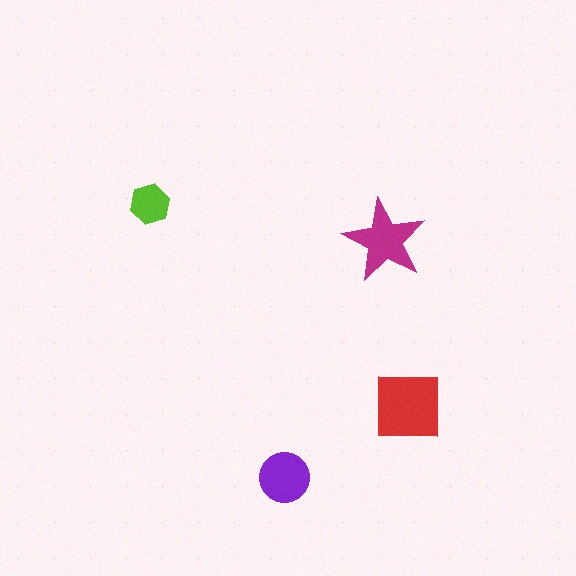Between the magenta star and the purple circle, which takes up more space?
The magenta star.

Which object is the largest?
The red square.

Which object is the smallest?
The lime hexagon.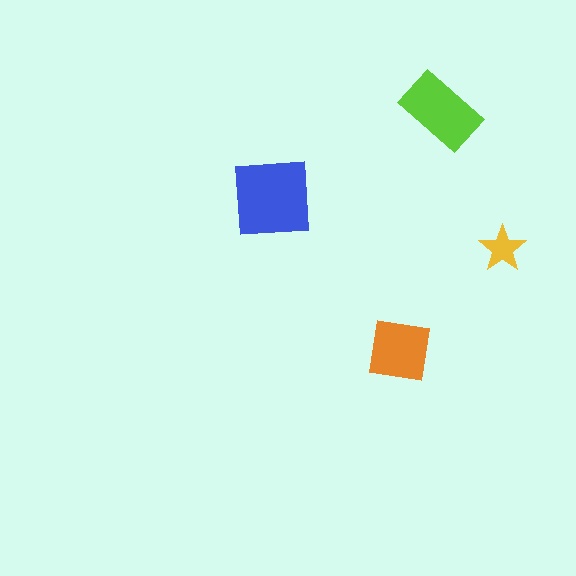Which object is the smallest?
The yellow star.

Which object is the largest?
The blue square.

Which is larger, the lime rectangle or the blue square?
The blue square.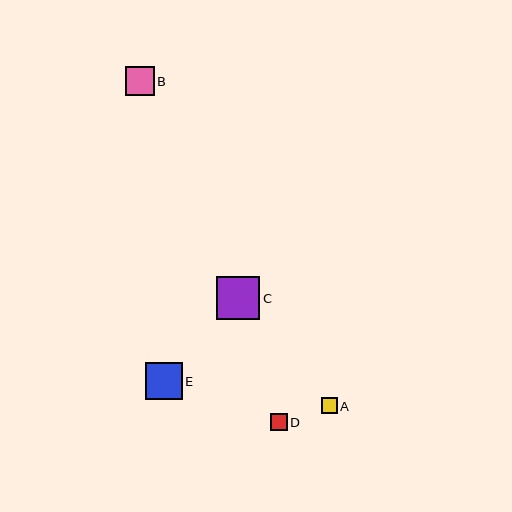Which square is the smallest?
Square A is the smallest with a size of approximately 16 pixels.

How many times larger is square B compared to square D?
Square B is approximately 1.7 times the size of square D.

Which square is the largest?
Square C is the largest with a size of approximately 43 pixels.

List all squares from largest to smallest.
From largest to smallest: C, E, B, D, A.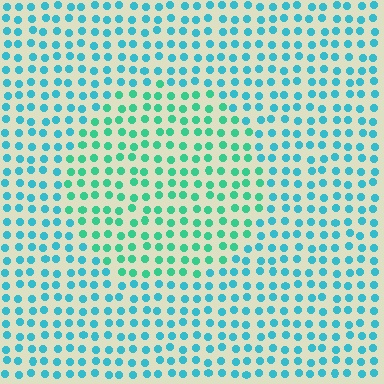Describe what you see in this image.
The image is filled with small cyan elements in a uniform arrangement. A circle-shaped region is visible where the elements are tinted to a slightly different hue, forming a subtle color boundary.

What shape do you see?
I see a circle.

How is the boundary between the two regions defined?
The boundary is defined purely by a slight shift in hue (about 32 degrees). Spacing, size, and orientation are identical on both sides.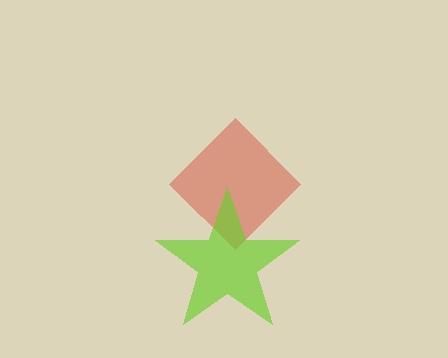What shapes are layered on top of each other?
The layered shapes are: a red diamond, a lime star.